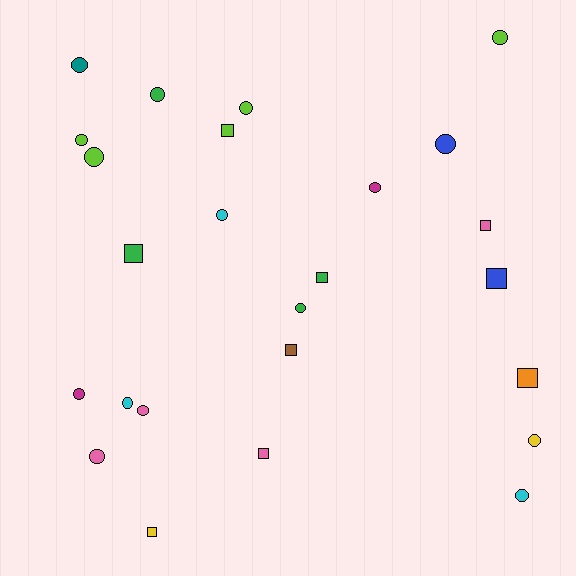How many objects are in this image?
There are 25 objects.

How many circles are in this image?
There are 16 circles.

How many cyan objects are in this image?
There are 3 cyan objects.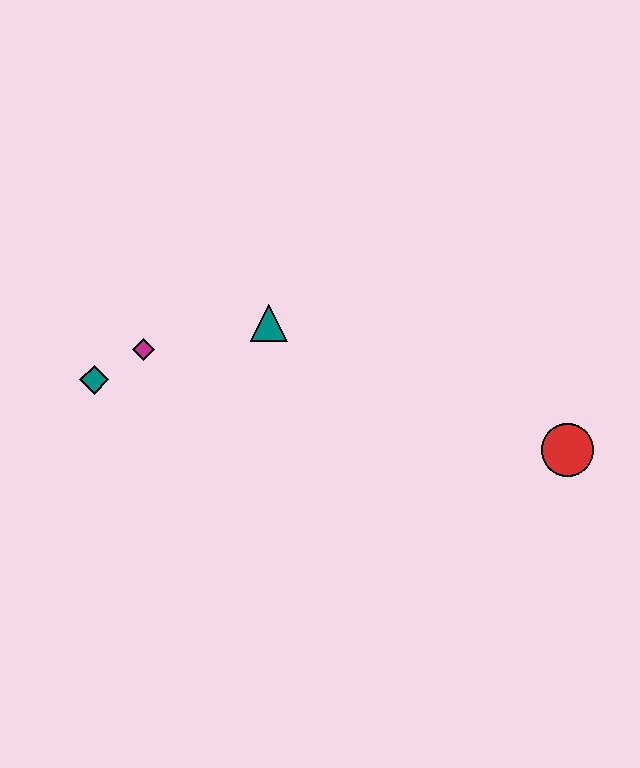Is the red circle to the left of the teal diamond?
No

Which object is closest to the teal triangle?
The magenta diamond is closest to the teal triangle.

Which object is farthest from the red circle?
The teal diamond is farthest from the red circle.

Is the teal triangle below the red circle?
No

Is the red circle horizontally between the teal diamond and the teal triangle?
No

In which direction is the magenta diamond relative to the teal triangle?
The magenta diamond is to the left of the teal triangle.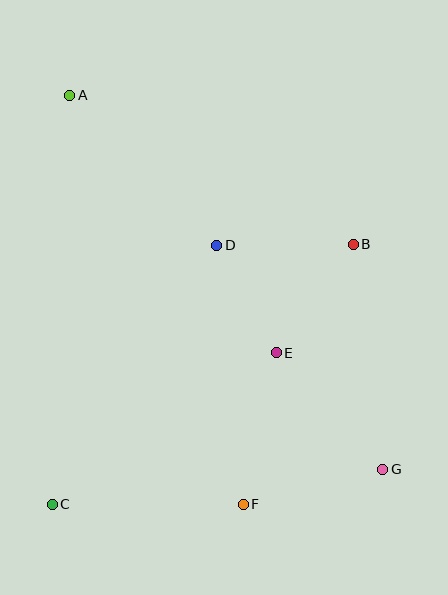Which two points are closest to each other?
Points D and E are closest to each other.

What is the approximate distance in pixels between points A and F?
The distance between A and F is approximately 444 pixels.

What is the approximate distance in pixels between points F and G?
The distance between F and G is approximately 144 pixels.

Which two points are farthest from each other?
Points A and G are farthest from each other.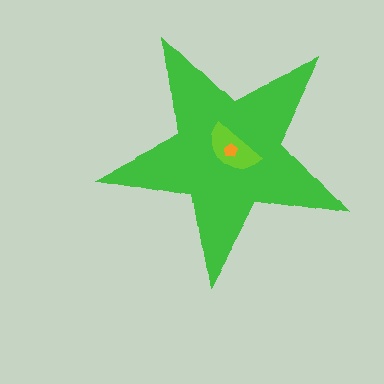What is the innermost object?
The orange pentagon.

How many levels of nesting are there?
3.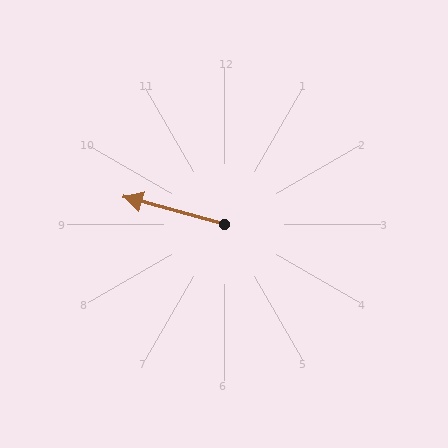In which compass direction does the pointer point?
West.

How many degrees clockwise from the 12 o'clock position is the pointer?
Approximately 285 degrees.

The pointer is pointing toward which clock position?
Roughly 10 o'clock.